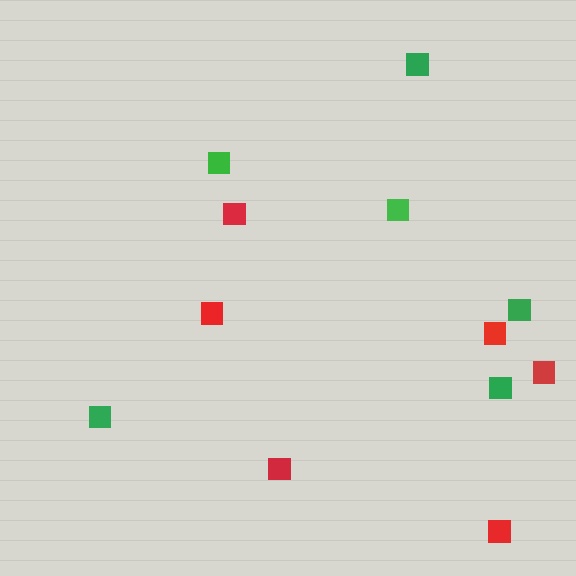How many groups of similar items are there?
There are 2 groups: one group of red squares (6) and one group of green squares (6).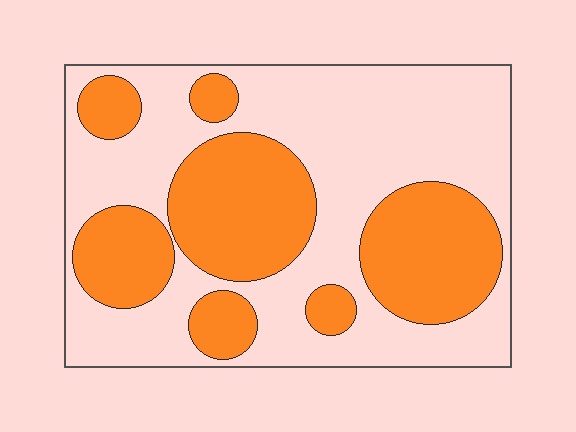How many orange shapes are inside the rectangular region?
7.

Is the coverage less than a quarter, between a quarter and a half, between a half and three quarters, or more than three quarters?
Between a quarter and a half.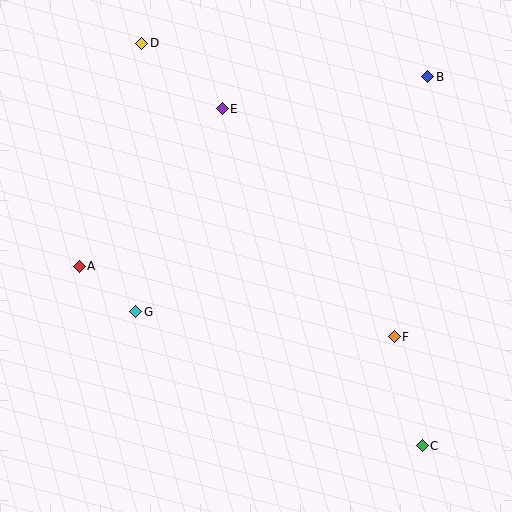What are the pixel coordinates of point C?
Point C is at (422, 446).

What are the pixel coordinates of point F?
Point F is at (394, 337).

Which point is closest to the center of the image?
Point G at (136, 312) is closest to the center.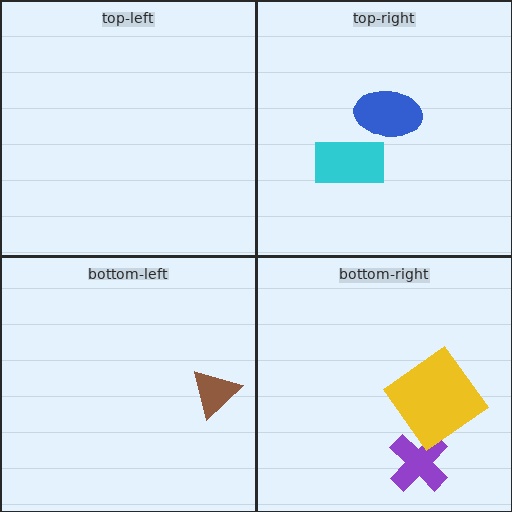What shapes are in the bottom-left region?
The brown triangle.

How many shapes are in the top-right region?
2.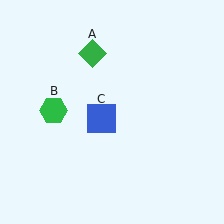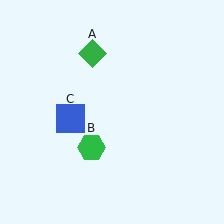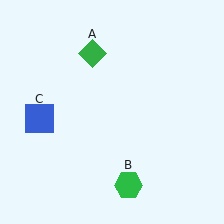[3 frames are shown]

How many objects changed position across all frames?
2 objects changed position: green hexagon (object B), blue square (object C).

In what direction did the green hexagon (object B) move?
The green hexagon (object B) moved down and to the right.